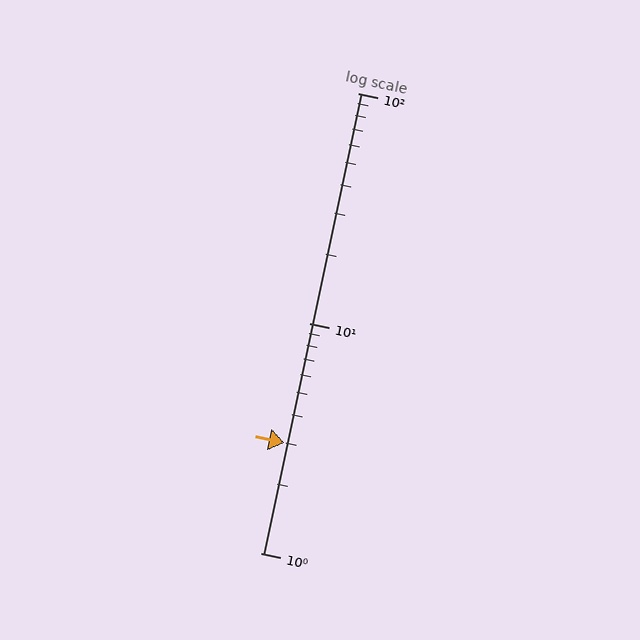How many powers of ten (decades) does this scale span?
The scale spans 2 decades, from 1 to 100.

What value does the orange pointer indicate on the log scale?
The pointer indicates approximately 3.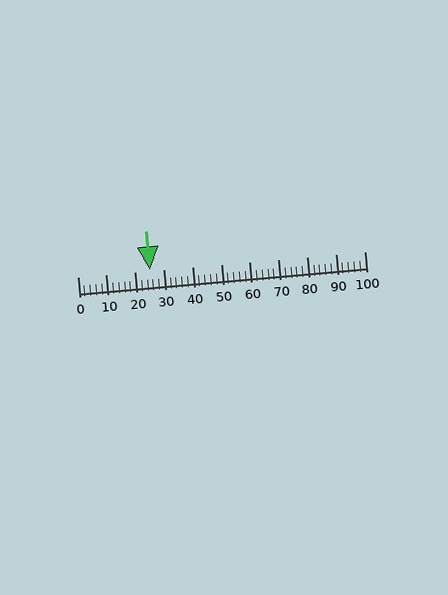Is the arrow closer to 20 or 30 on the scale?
The arrow is closer to 30.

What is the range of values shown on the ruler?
The ruler shows values from 0 to 100.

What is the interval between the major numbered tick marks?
The major tick marks are spaced 10 units apart.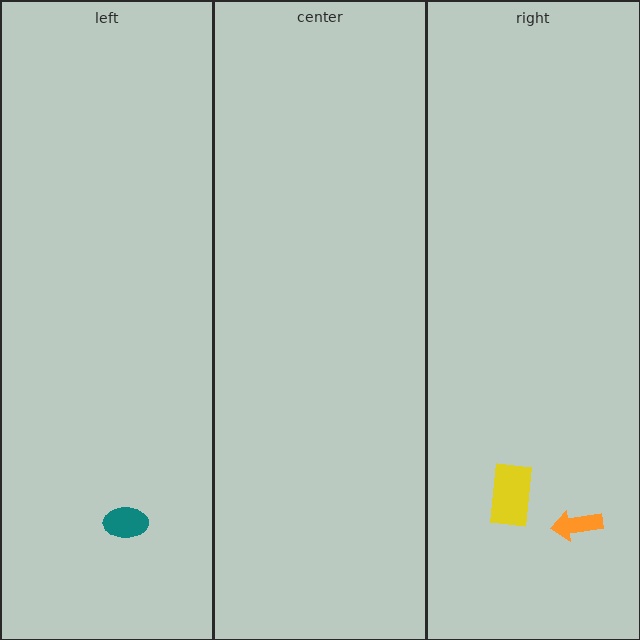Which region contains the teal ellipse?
The left region.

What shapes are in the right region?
The orange arrow, the yellow rectangle.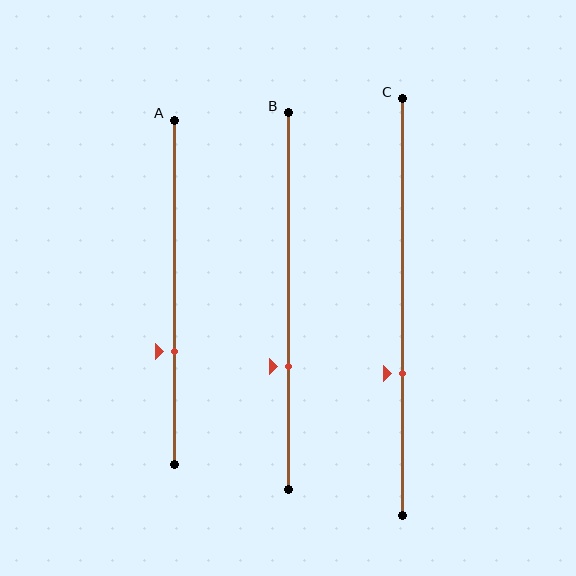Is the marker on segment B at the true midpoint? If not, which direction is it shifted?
No, the marker on segment B is shifted downward by about 17% of the segment length.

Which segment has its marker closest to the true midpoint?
Segment C has its marker closest to the true midpoint.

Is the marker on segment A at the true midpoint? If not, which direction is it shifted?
No, the marker on segment A is shifted downward by about 17% of the segment length.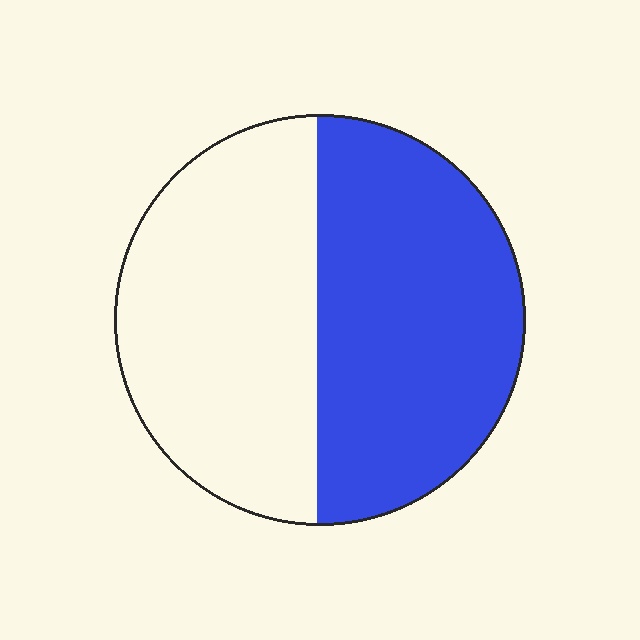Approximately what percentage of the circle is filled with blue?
Approximately 50%.